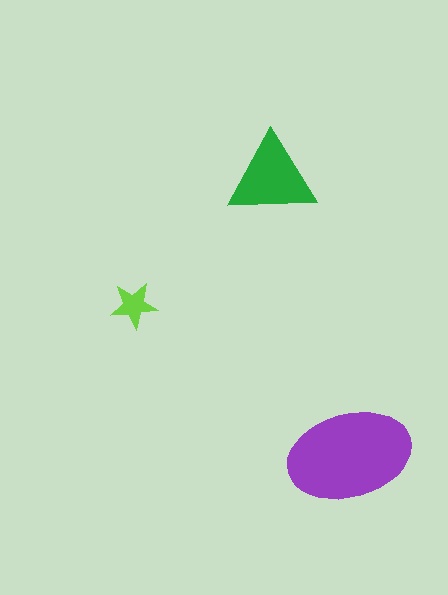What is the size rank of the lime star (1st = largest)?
3rd.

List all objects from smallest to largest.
The lime star, the green triangle, the purple ellipse.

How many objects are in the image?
There are 3 objects in the image.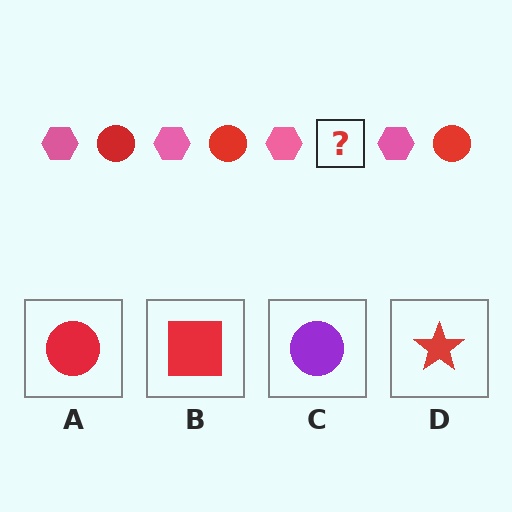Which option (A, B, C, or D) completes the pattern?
A.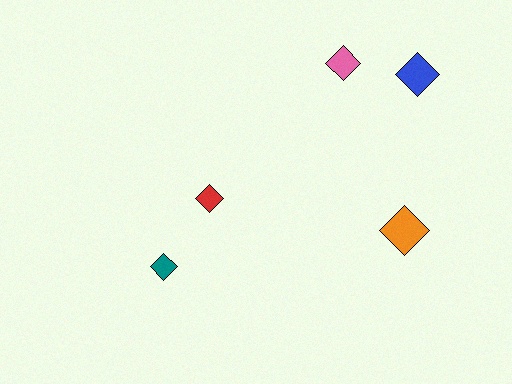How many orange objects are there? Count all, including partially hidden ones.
There is 1 orange object.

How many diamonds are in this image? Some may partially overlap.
There are 5 diamonds.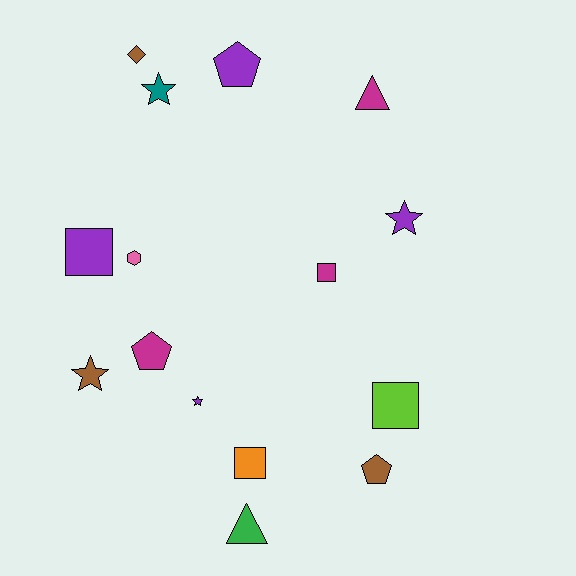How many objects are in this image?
There are 15 objects.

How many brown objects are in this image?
There are 3 brown objects.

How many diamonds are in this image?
There is 1 diamond.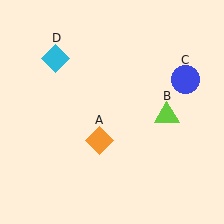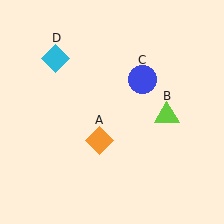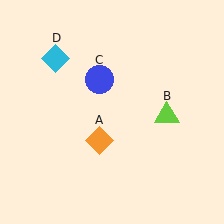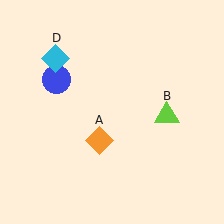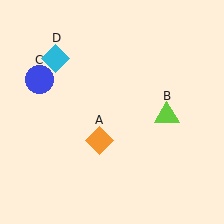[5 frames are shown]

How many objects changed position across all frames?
1 object changed position: blue circle (object C).